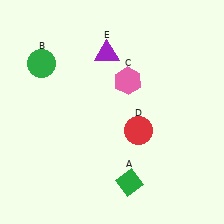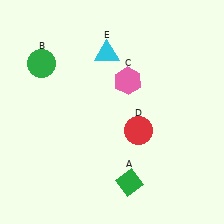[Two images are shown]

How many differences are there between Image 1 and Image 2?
There is 1 difference between the two images.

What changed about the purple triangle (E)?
In Image 1, E is purple. In Image 2, it changed to cyan.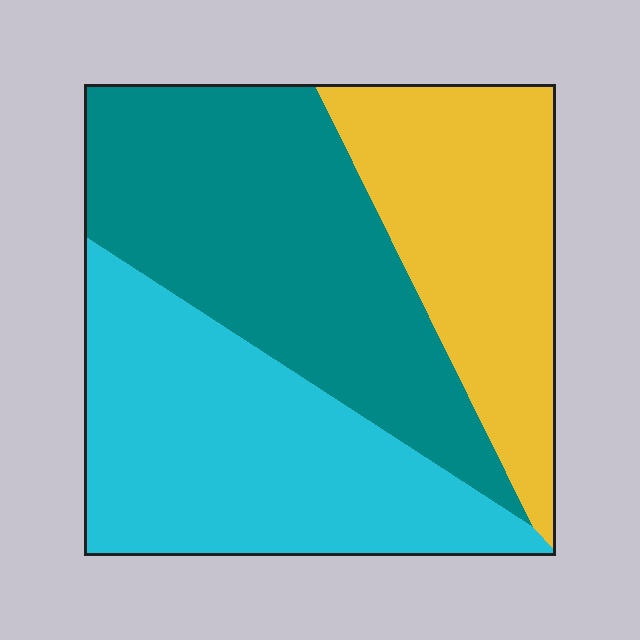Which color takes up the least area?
Yellow, at roughly 25%.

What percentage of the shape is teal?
Teal covers roughly 40% of the shape.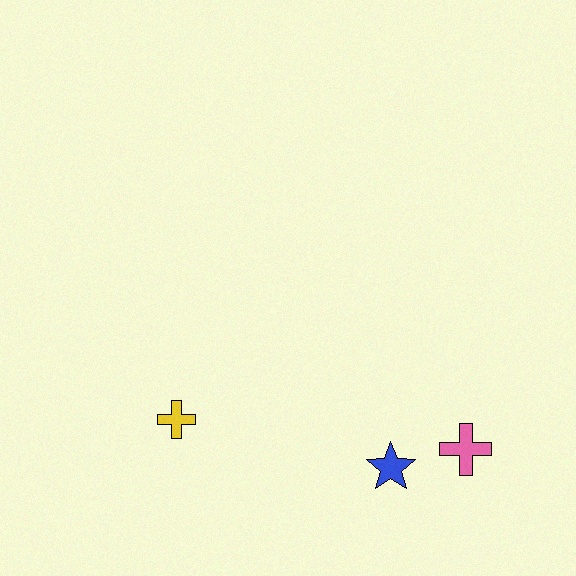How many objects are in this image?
There are 3 objects.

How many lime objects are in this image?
There are no lime objects.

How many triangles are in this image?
There are no triangles.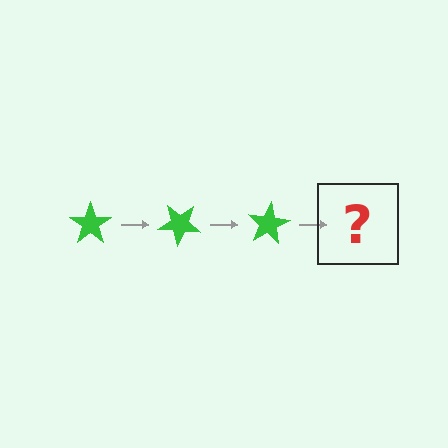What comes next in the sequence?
The next element should be a green star rotated 120 degrees.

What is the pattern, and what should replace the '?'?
The pattern is that the star rotates 40 degrees each step. The '?' should be a green star rotated 120 degrees.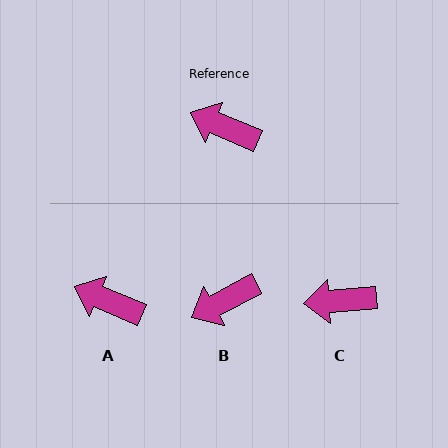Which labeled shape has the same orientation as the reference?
A.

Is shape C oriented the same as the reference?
No, it is off by about 28 degrees.